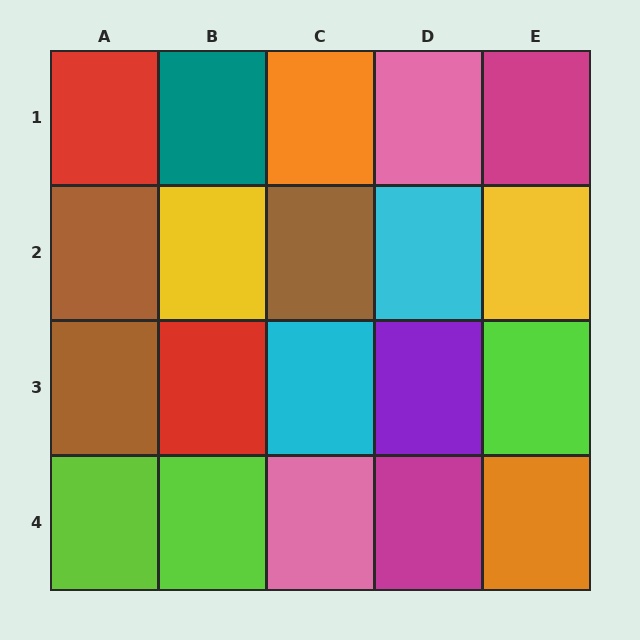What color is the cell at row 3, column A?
Brown.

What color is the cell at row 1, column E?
Magenta.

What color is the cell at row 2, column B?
Yellow.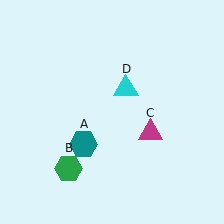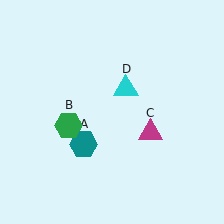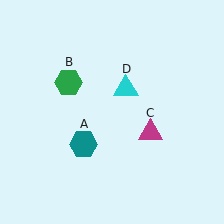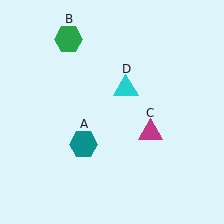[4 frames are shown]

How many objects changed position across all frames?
1 object changed position: green hexagon (object B).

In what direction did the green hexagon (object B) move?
The green hexagon (object B) moved up.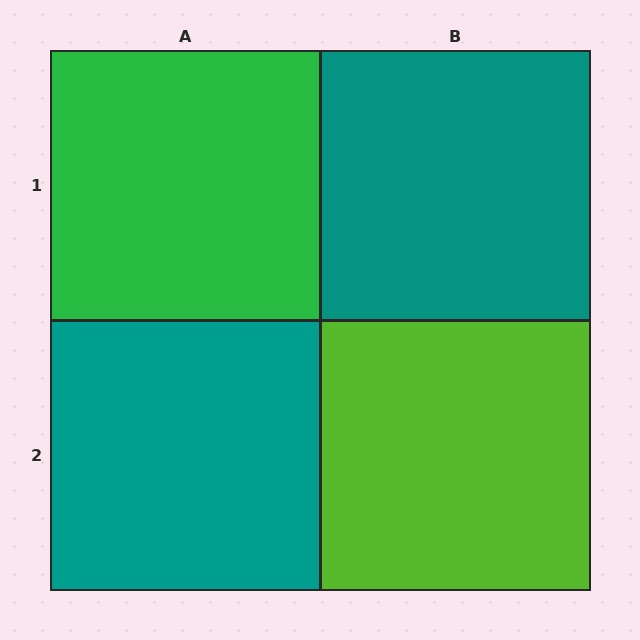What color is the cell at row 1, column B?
Teal.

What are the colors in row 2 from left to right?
Teal, lime.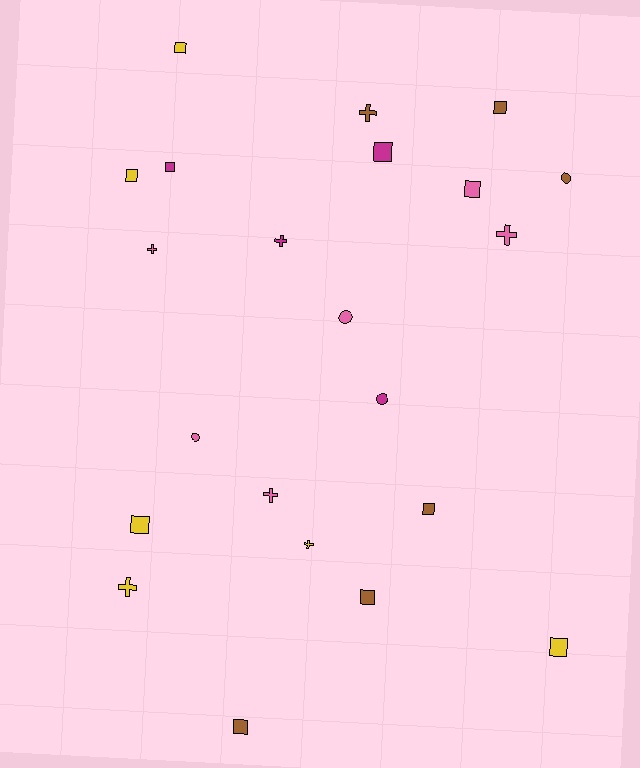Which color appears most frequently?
Pink, with 6 objects.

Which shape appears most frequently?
Square, with 11 objects.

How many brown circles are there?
There is 1 brown circle.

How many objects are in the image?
There are 22 objects.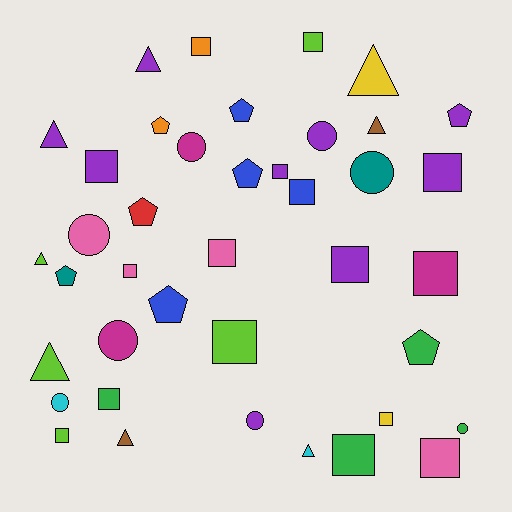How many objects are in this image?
There are 40 objects.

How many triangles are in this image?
There are 8 triangles.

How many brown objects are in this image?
There are 2 brown objects.